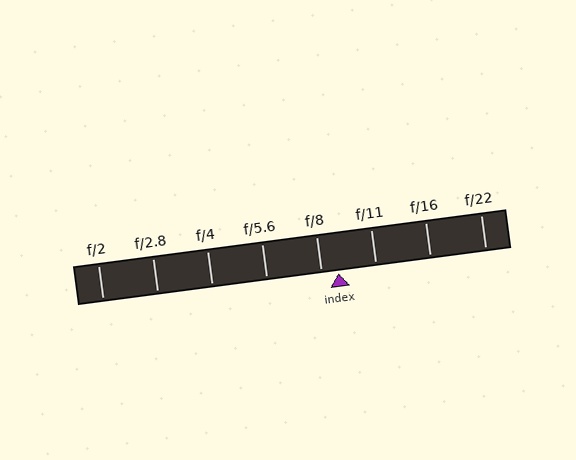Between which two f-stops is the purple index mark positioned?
The index mark is between f/8 and f/11.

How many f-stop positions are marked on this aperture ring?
There are 8 f-stop positions marked.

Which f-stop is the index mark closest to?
The index mark is closest to f/8.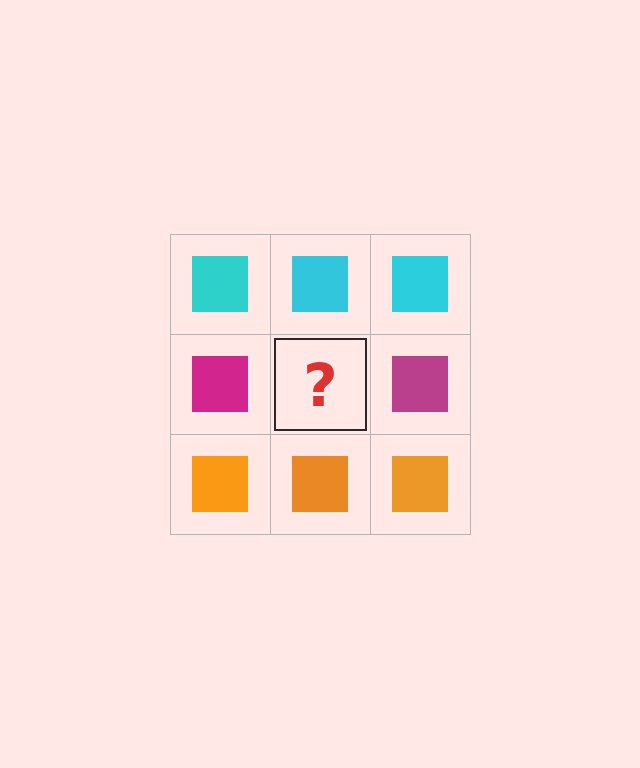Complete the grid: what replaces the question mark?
The question mark should be replaced with a magenta square.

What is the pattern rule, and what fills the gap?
The rule is that each row has a consistent color. The gap should be filled with a magenta square.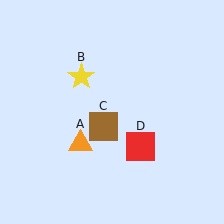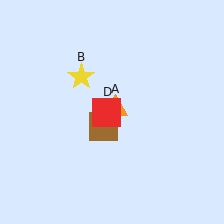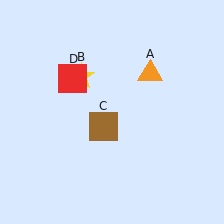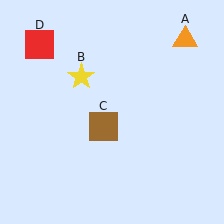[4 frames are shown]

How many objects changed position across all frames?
2 objects changed position: orange triangle (object A), red square (object D).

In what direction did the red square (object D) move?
The red square (object D) moved up and to the left.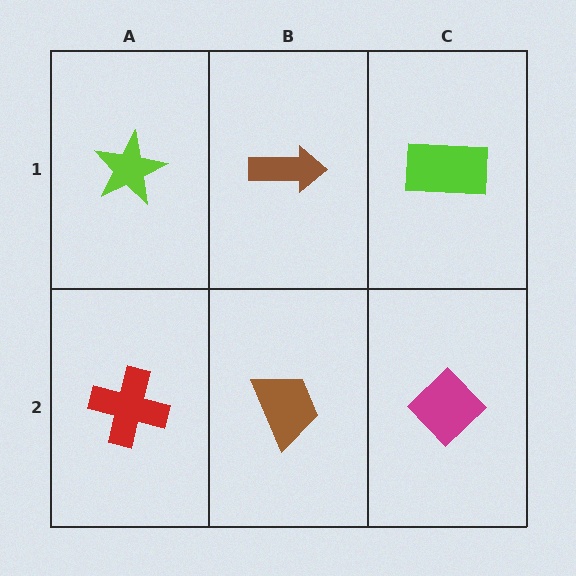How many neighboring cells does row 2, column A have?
2.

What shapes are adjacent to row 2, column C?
A lime rectangle (row 1, column C), a brown trapezoid (row 2, column B).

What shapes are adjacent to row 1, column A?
A red cross (row 2, column A), a brown arrow (row 1, column B).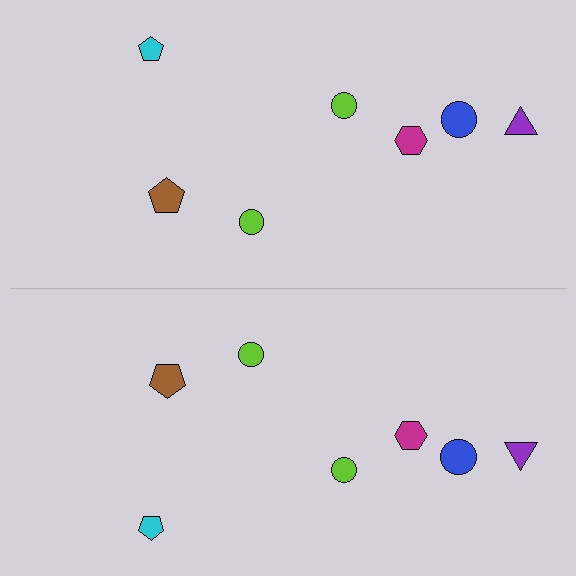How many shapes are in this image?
There are 14 shapes in this image.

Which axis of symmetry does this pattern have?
The pattern has a horizontal axis of symmetry running through the center of the image.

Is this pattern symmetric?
Yes, this pattern has bilateral (reflection) symmetry.